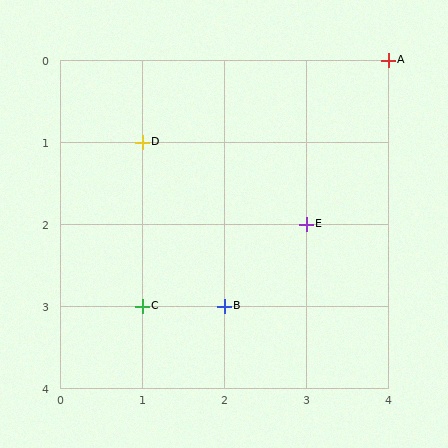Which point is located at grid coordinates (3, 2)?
Point E is at (3, 2).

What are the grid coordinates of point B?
Point B is at grid coordinates (2, 3).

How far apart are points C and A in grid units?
Points C and A are 3 columns and 3 rows apart (about 4.2 grid units diagonally).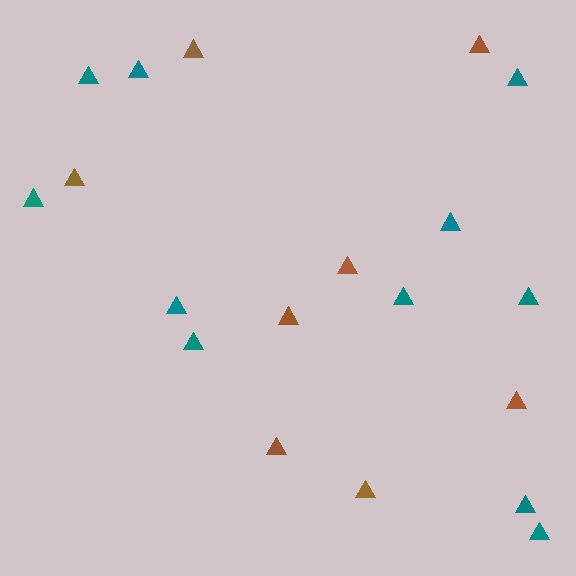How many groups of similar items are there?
There are 2 groups: one group of teal triangles (11) and one group of brown triangles (8).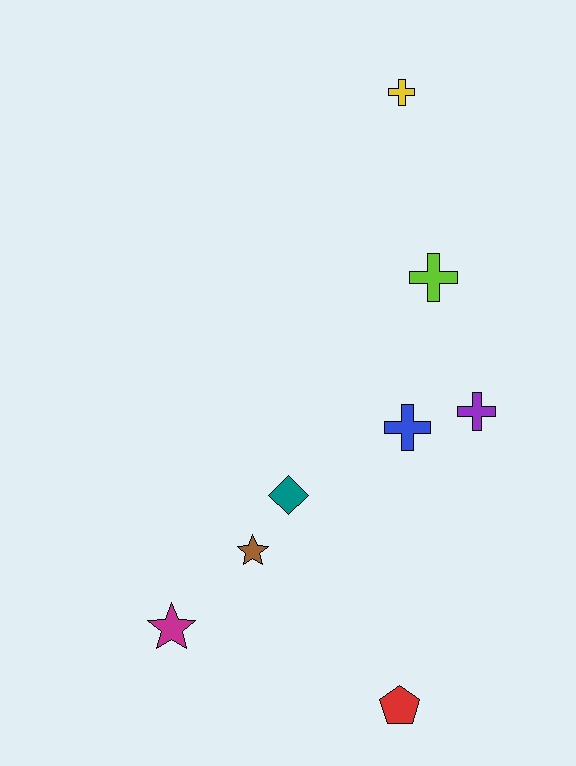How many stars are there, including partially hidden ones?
There are 2 stars.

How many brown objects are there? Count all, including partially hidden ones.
There is 1 brown object.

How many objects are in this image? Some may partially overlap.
There are 8 objects.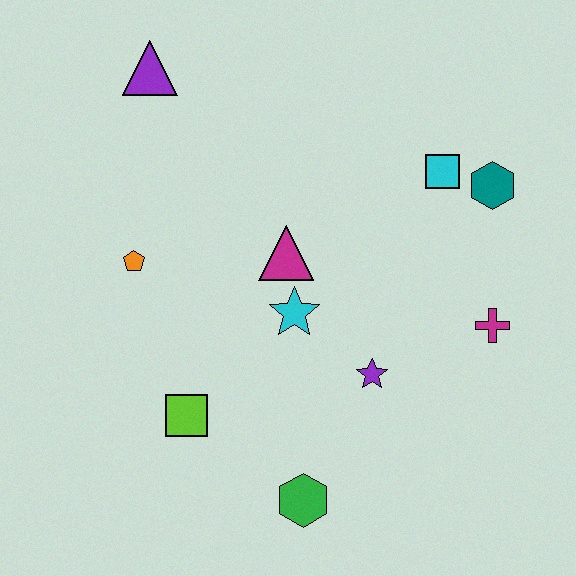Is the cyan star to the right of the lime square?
Yes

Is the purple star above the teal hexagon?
No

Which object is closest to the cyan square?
The teal hexagon is closest to the cyan square.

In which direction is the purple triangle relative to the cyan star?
The purple triangle is above the cyan star.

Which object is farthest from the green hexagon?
The purple triangle is farthest from the green hexagon.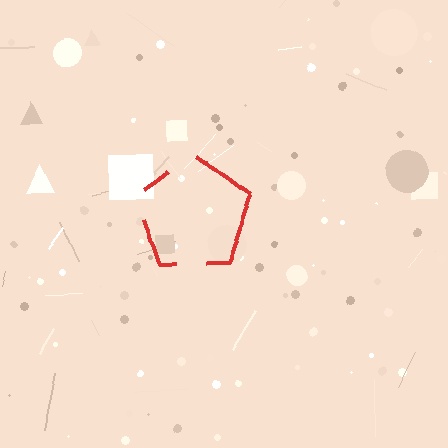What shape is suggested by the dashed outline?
The dashed outline suggests a pentagon.